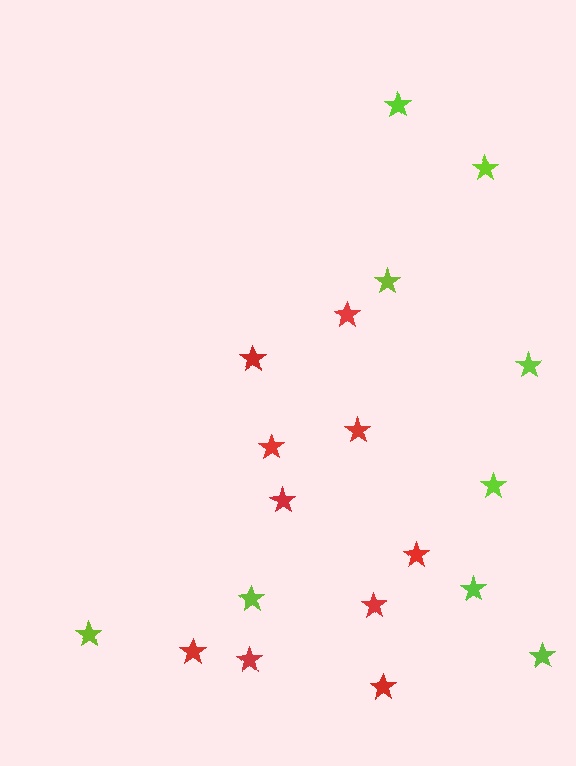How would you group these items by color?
There are 2 groups: one group of red stars (10) and one group of lime stars (9).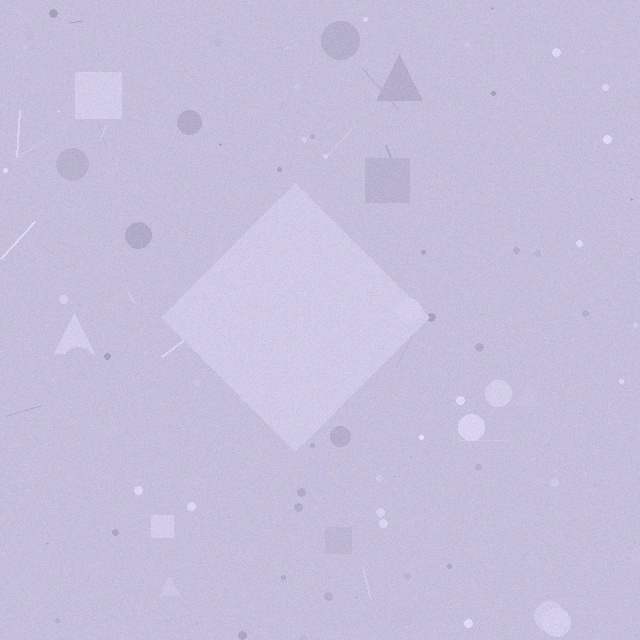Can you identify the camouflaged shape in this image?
The camouflaged shape is a diamond.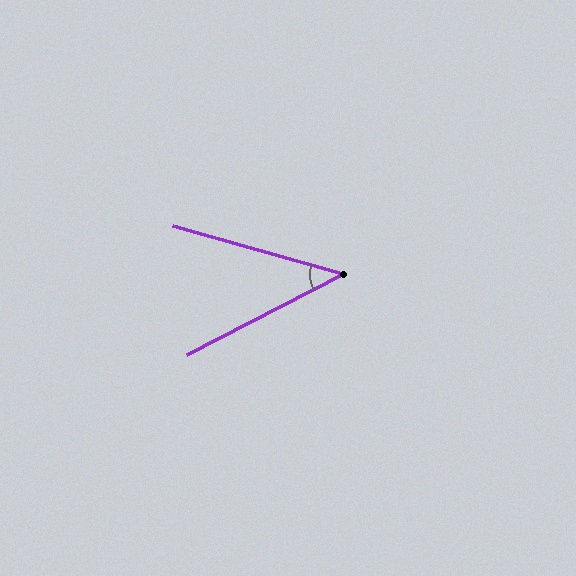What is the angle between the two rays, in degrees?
Approximately 43 degrees.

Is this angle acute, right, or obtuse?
It is acute.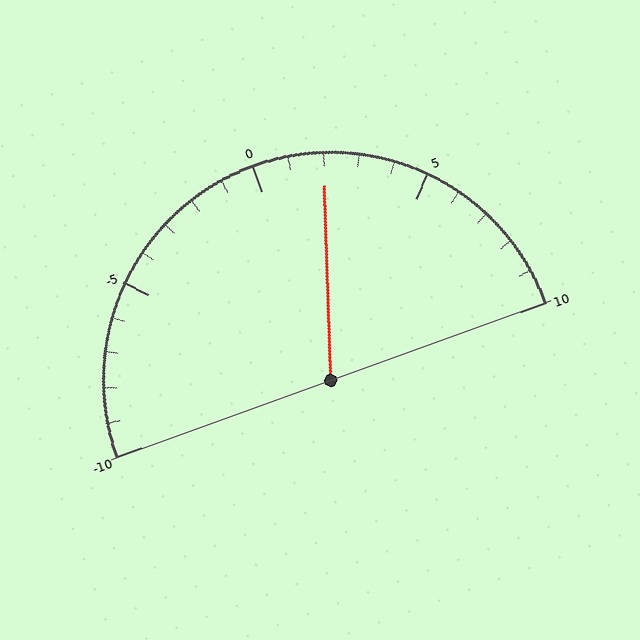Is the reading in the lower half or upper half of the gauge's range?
The reading is in the upper half of the range (-10 to 10).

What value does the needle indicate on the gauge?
The needle indicates approximately 2.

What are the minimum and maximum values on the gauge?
The gauge ranges from -10 to 10.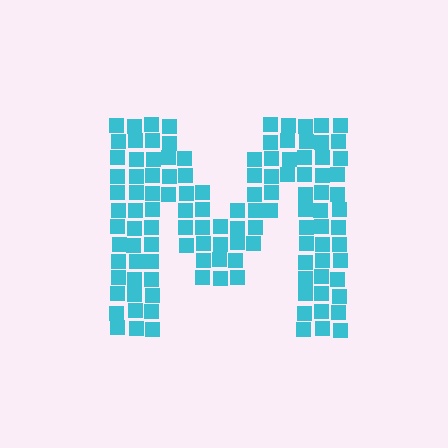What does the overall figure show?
The overall figure shows the letter M.